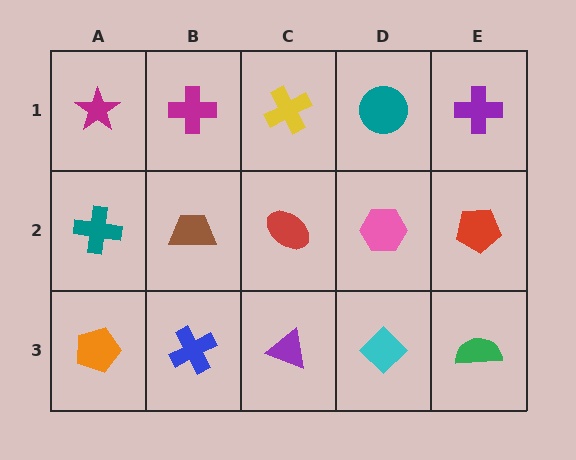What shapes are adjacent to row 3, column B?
A brown trapezoid (row 2, column B), an orange pentagon (row 3, column A), a purple triangle (row 3, column C).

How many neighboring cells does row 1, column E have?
2.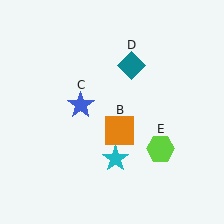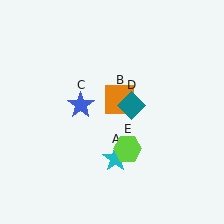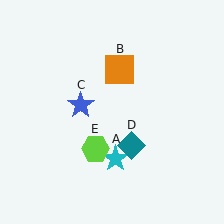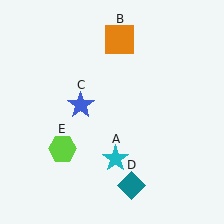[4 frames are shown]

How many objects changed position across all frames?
3 objects changed position: orange square (object B), teal diamond (object D), lime hexagon (object E).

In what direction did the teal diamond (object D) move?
The teal diamond (object D) moved down.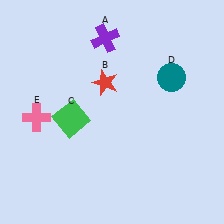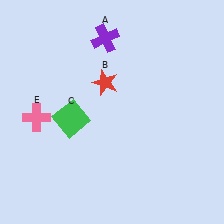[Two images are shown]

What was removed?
The teal circle (D) was removed in Image 2.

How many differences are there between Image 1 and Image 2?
There is 1 difference between the two images.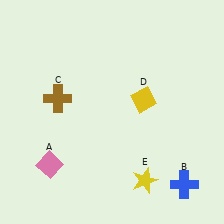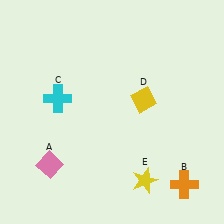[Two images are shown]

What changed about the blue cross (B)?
In Image 1, B is blue. In Image 2, it changed to orange.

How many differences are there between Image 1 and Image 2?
There are 2 differences between the two images.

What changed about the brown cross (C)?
In Image 1, C is brown. In Image 2, it changed to cyan.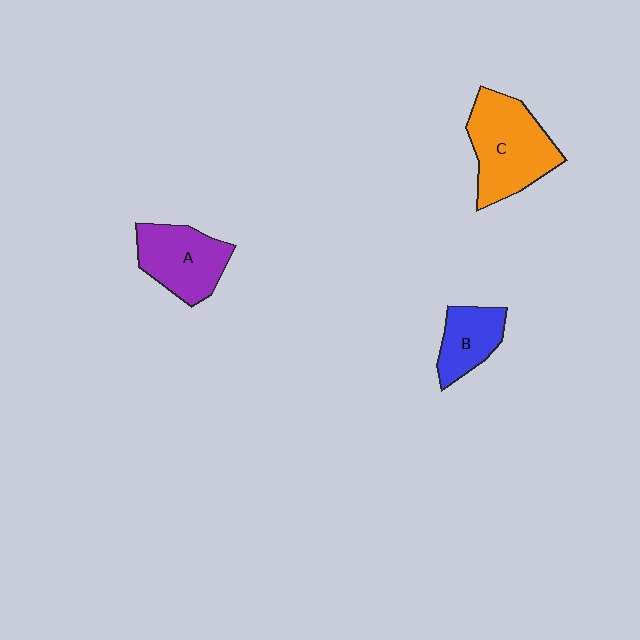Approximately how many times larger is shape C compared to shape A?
Approximately 1.3 times.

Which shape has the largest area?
Shape C (orange).